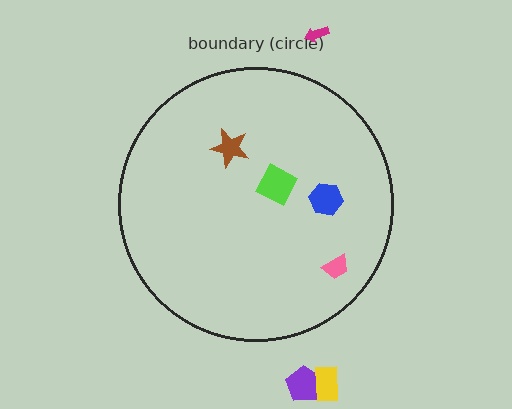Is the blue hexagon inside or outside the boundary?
Inside.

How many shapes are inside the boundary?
4 inside, 3 outside.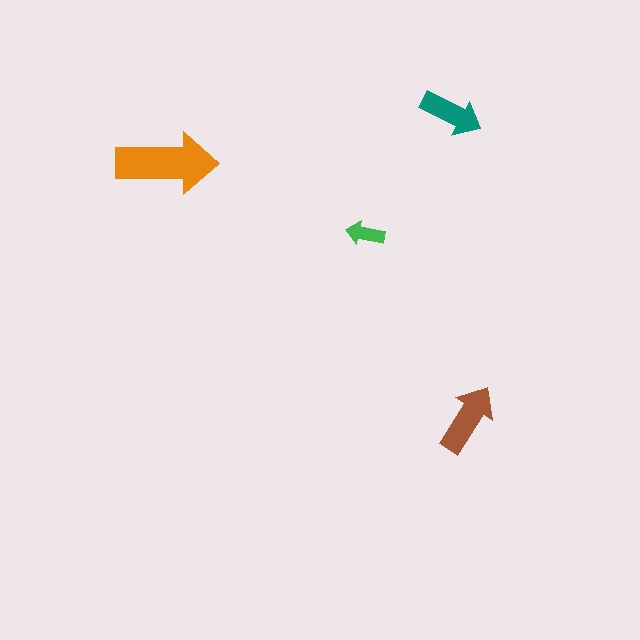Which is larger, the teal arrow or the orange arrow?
The orange one.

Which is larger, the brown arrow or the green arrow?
The brown one.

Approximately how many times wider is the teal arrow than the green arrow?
About 1.5 times wider.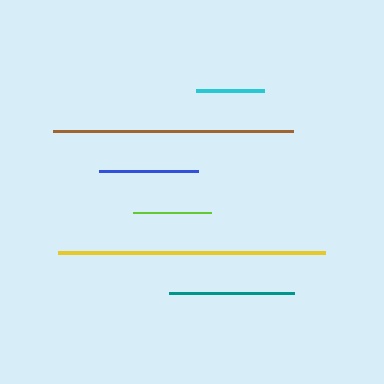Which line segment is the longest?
The yellow line is the longest at approximately 266 pixels.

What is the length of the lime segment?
The lime segment is approximately 78 pixels long.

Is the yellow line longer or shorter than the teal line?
The yellow line is longer than the teal line.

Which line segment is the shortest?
The cyan line is the shortest at approximately 68 pixels.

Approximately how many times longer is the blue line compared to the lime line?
The blue line is approximately 1.3 times the length of the lime line.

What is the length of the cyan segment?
The cyan segment is approximately 68 pixels long.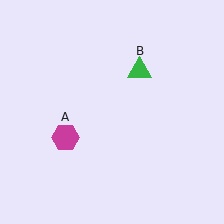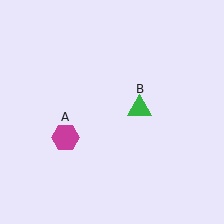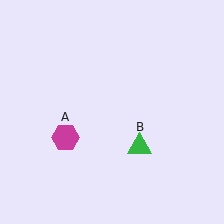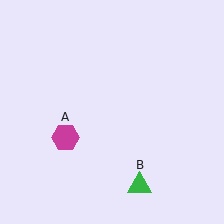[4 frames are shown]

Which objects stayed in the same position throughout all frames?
Magenta hexagon (object A) remained stationary.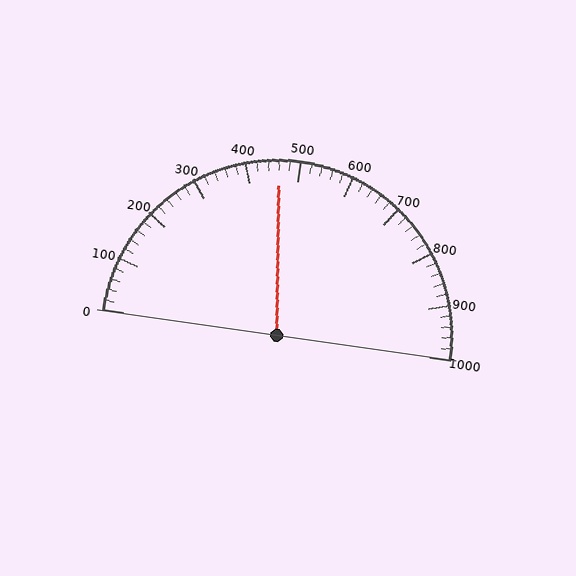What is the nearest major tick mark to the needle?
The nearest major tick mark is 500.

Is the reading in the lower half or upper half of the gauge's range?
The reading is in the lower half of the range (0 to 1000).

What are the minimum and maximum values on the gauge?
The gauge ranges from 0 to 1000.